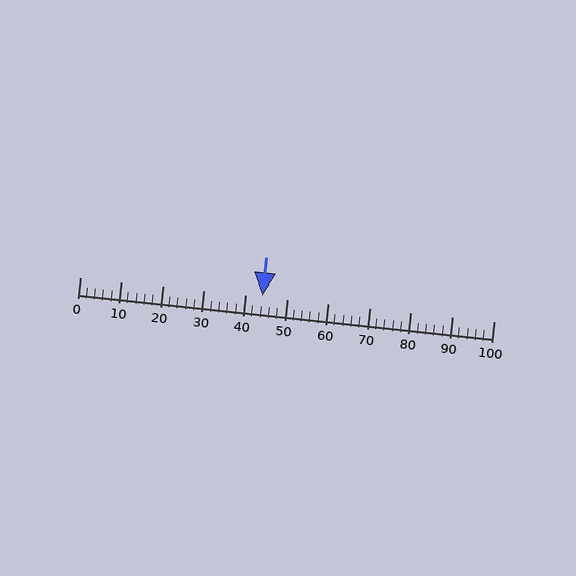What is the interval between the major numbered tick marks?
The major tick marks are spaced 10 units apart.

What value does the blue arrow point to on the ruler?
The blue arrow points to approximately 44.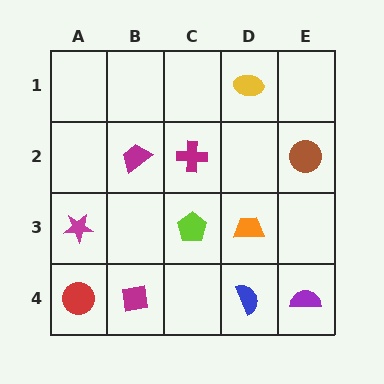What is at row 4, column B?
A magenta square.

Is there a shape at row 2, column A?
No, that cell is empty.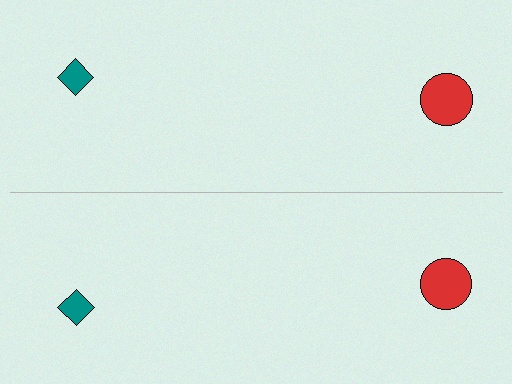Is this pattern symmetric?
Yes, this pattern has bilateral (reflection) symmetry.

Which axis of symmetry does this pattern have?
The pattern has a horizontal axis of symmetry running through the center of the image.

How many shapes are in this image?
There are 4 shapes in this image.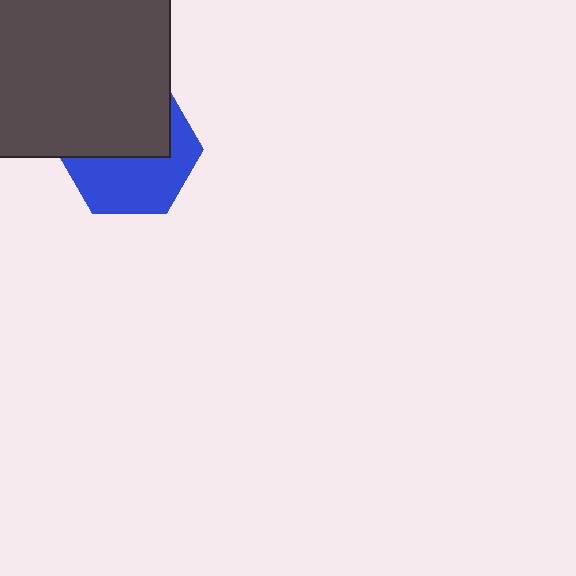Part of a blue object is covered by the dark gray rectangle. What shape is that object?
It is a hexagon.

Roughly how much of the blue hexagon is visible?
About half of it is visible (roughly 50%).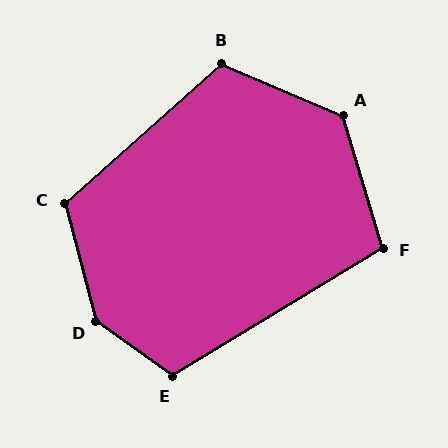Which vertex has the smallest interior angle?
F, at approximately 105 degrees.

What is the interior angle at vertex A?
Approximately 130 degrees (obtuse).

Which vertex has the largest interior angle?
D, at approximately 141 degrees.